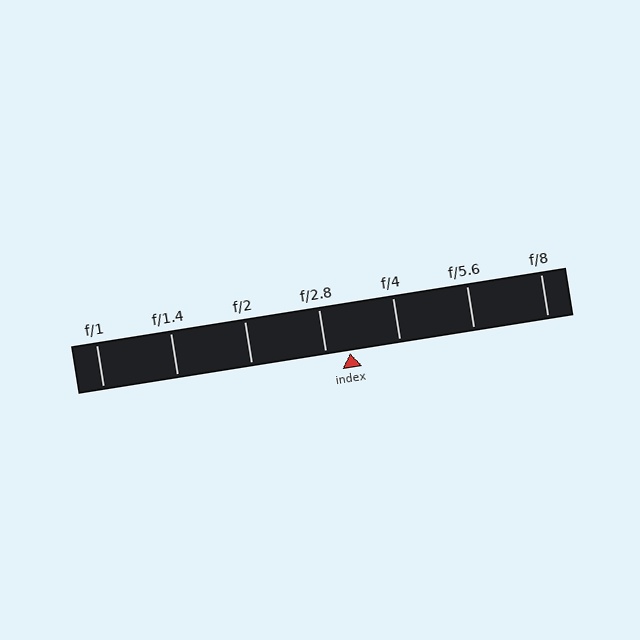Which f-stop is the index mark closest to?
The index mark is closest to f/2.8.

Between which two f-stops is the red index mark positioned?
The index mark is between f/2.8 and f/4.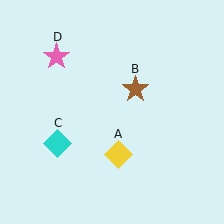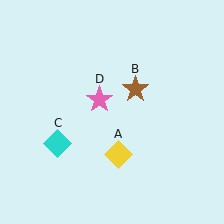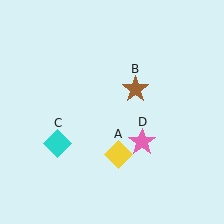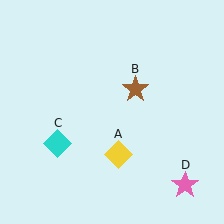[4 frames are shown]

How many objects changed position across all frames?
1 object changed position: pink star (object D).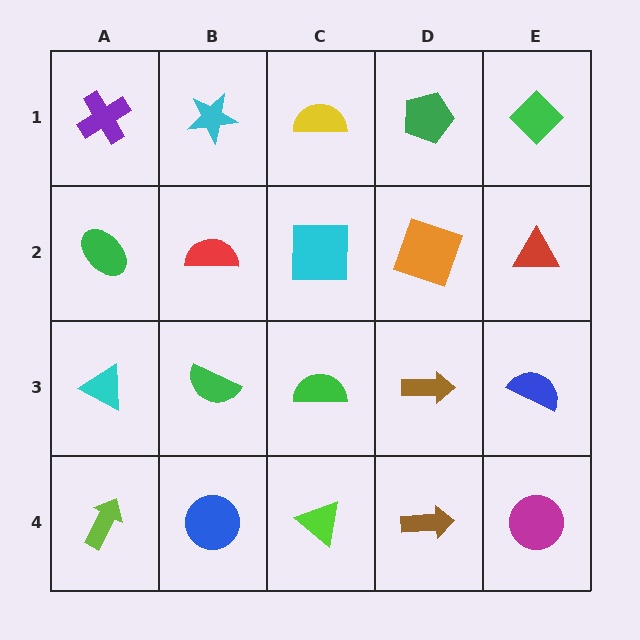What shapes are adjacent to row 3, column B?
A red semicircle (row 2, column B), a blue circle (row 4, column B), a cyan triangle (row 3, column A), a green semicircle (row 3, column C).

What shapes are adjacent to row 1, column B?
A red semicircle (row 2, column B), a purple cross (row 1, column A), a yellow semicircle (row 1, column C).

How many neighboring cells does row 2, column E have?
3.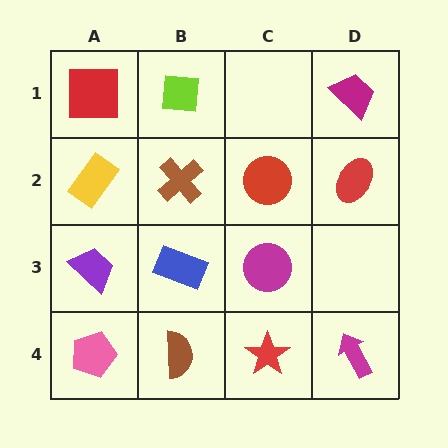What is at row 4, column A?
A pink pentagon.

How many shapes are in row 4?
4 shapes.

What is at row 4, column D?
A magenta arrow.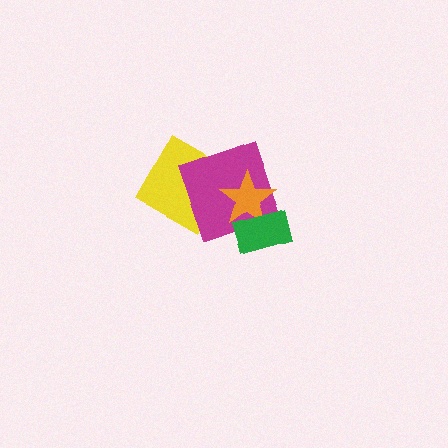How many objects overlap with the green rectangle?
2 objects overlap with the green rectangle.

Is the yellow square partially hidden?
Yes, it is partially covered by another shape.